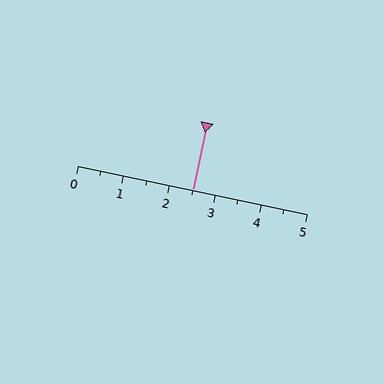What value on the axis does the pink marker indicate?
The marker indicates approximately 2.5.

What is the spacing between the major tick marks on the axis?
The major ticks are spaced 1 apart.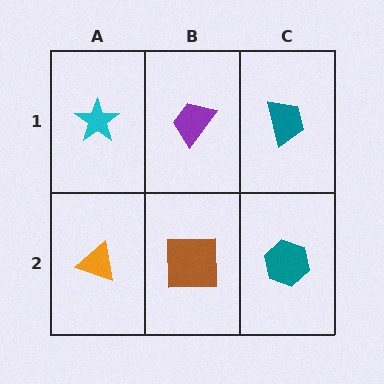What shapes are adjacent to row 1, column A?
An orange triangle (row 2, column A), a purple trapezoid (row 1, column B).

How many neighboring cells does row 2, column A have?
2.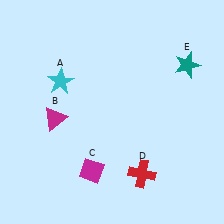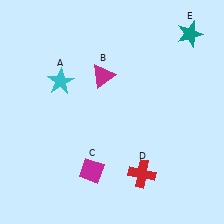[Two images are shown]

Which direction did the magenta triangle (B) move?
The magenta triangle (B) moved right.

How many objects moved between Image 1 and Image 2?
2 objects moved between the two images.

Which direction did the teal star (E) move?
The teal star (E) moved up.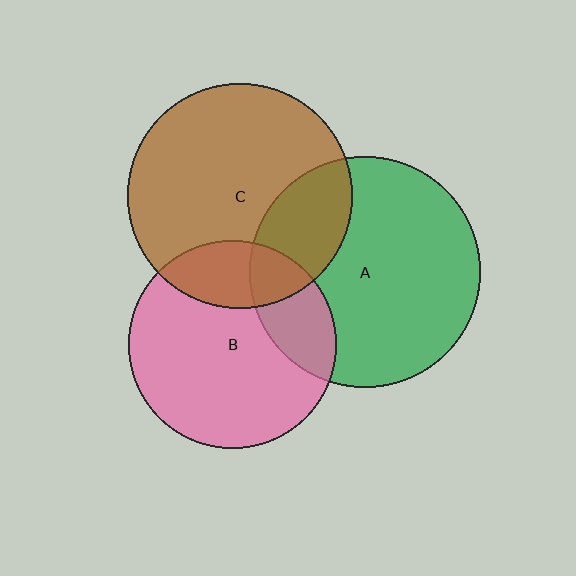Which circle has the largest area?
Circle A (green).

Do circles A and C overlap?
Yes.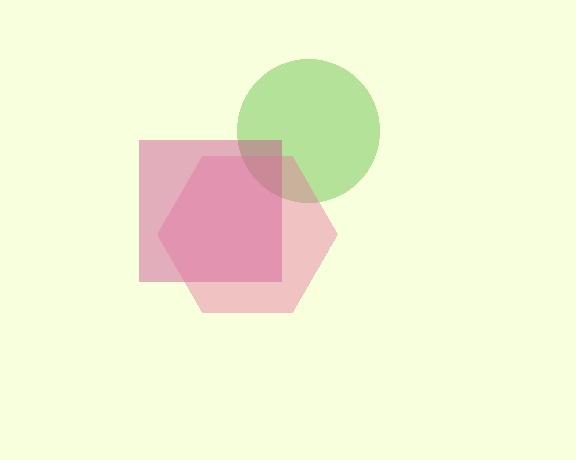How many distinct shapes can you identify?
There are 3 distinct shapes: a lime circle, a magenta square, a pink hexagon.